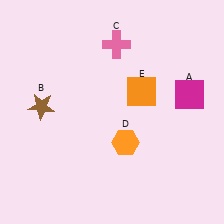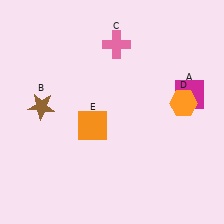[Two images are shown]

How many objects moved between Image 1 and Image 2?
2 objects moved between the two images.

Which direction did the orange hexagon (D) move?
The orange hexagon (D) moved right.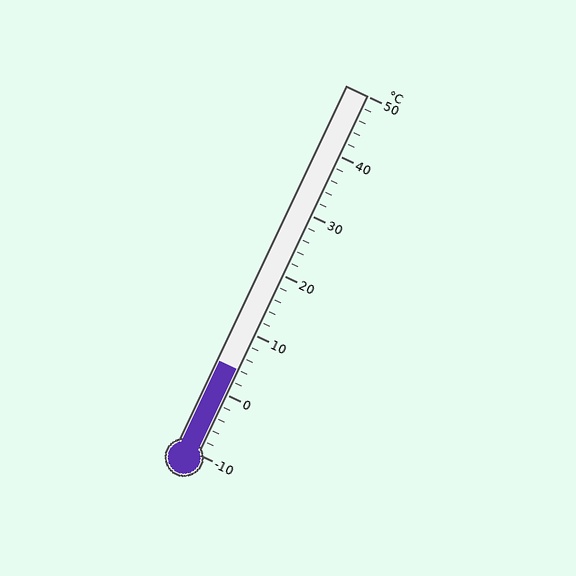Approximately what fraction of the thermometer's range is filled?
The thermometer is filled to approximately 25% of its range.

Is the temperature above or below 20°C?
The temperature is below 20°C.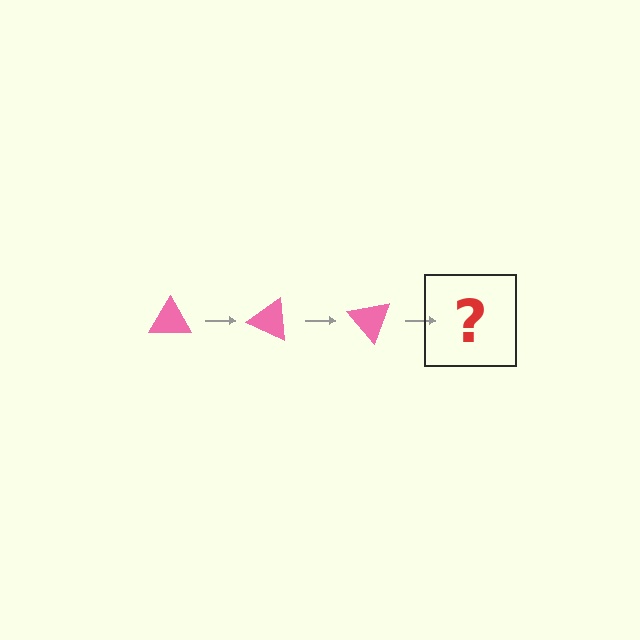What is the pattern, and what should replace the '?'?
The pattern is that the triangle rotates 25 degrees each step. The '?' should be a pink triangle rotated 75 degrees.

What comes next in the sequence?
The next element should be a pink triangle rotated 75 degrees.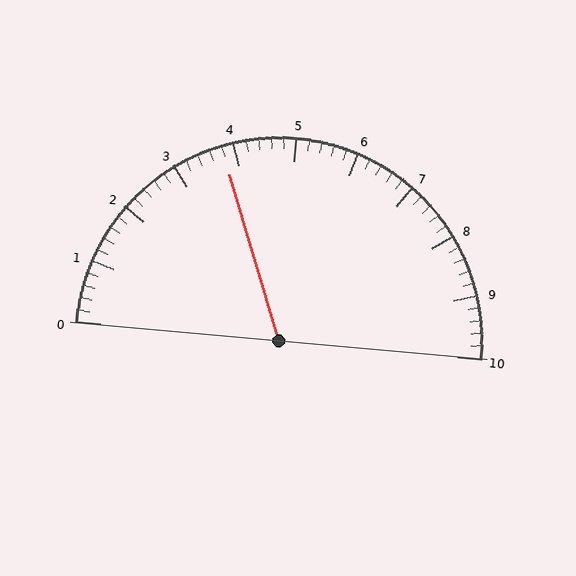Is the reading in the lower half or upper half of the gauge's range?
The reading is in the lower half of the range (0 to 10).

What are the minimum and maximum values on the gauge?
The gauge ranges from 0 to 10.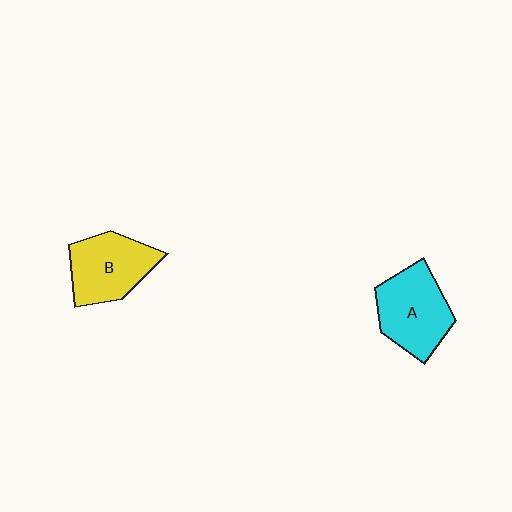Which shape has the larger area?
Shape A (cyan).